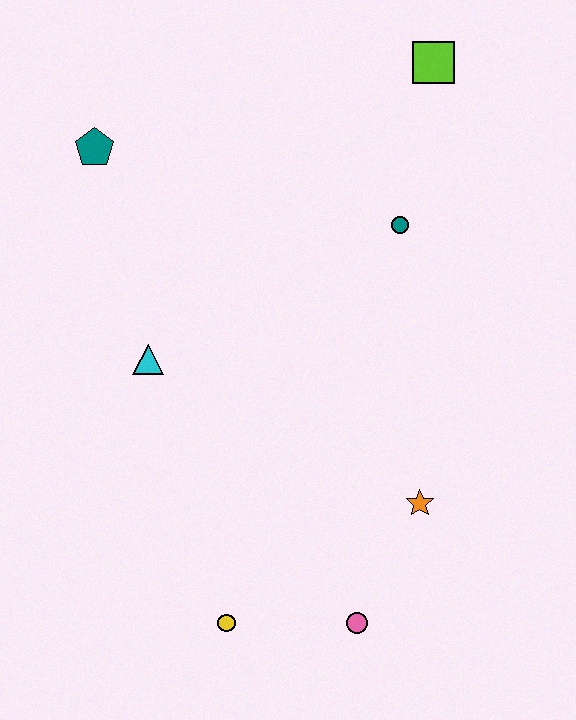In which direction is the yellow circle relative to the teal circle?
The yellow circle is below the teal circle.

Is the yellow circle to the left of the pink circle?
Yes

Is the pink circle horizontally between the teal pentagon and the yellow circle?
No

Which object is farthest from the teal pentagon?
The pink circle is farthest from the teal pentagon.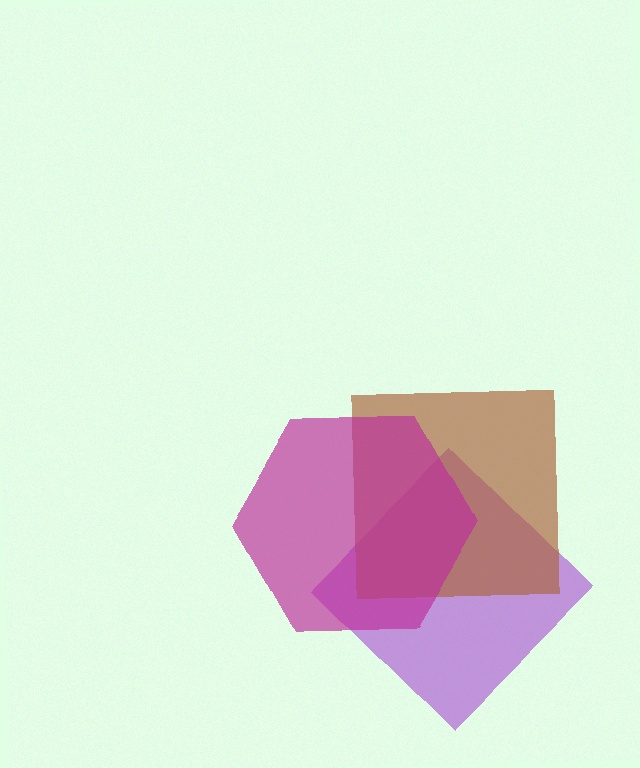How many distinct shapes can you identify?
There are 3 distinct shapes: a purple diamond, a brown square, a magenta hexagon.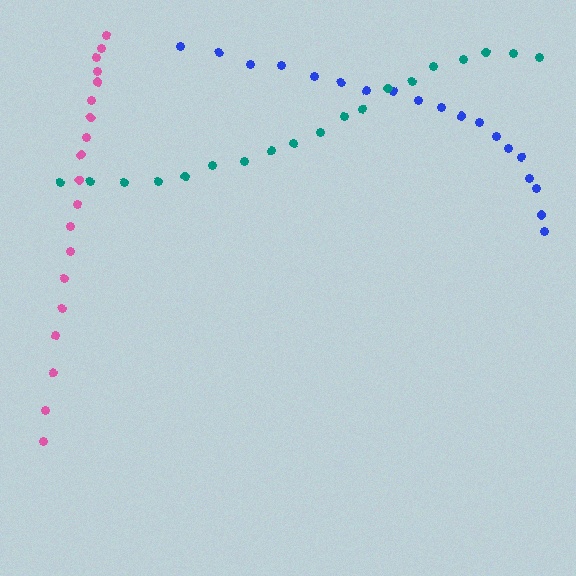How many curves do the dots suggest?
There are 3 distinct paths.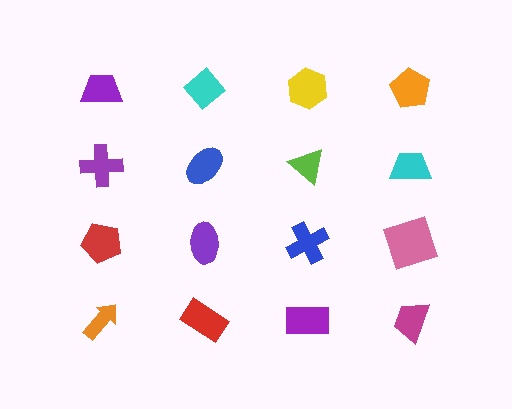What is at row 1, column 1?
A purple trapezoid.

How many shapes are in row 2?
4 shapes.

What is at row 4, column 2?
A red rectangle.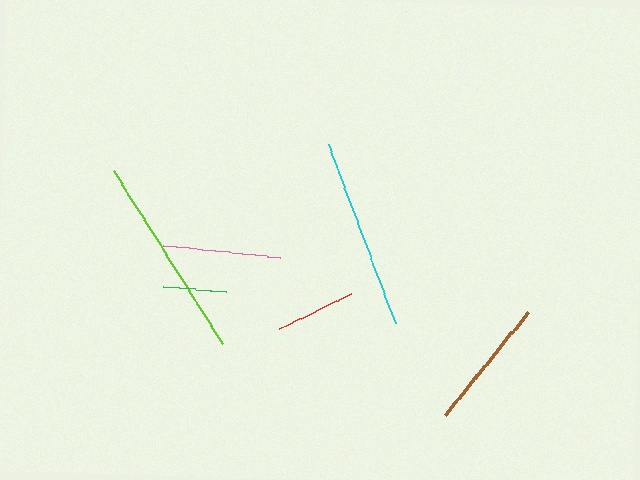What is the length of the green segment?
The green segment is approximately 64 pixels long.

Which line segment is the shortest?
The green line is the shortest at approximately 64 pixels.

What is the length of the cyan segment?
The cyan segment is approximately 192 pixels long.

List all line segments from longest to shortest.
From longest to shortest: lime, cyan, brown, pink, red, green.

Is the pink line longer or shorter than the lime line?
The lime line is longer than the pink line.